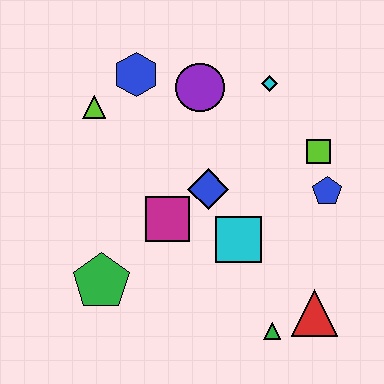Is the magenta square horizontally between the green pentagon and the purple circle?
Yes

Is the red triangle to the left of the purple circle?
No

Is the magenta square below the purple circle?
Yes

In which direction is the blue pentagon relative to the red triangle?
The blue pentagon is above the red triangle.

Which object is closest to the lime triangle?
The blue hexagon is closest to the lime triangle.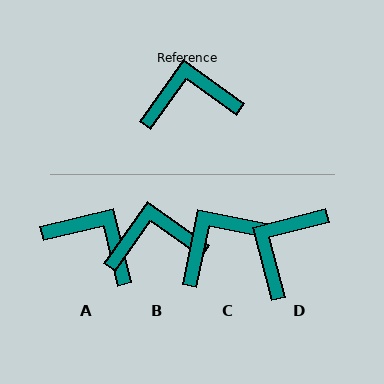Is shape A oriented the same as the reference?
No, it is off by about 41 degrees.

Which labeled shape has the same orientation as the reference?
B.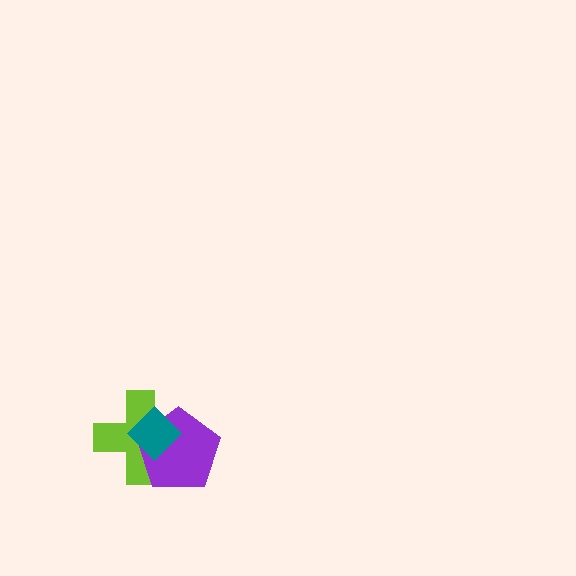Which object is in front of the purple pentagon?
The teal diamond is in front of the purple pentagon.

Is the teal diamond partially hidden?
No, no other shape covers it.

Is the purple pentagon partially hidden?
Yes, it is partially covered by another shape.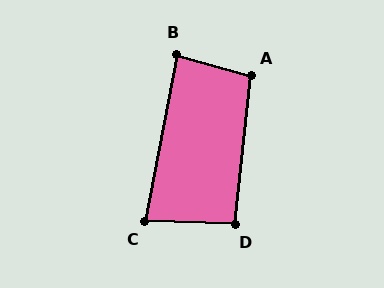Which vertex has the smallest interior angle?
C, at approximately 81 degrees.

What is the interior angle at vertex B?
Approximately 85 degrees (approximately right).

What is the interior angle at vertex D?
Approximately 95 degrees (approximately right).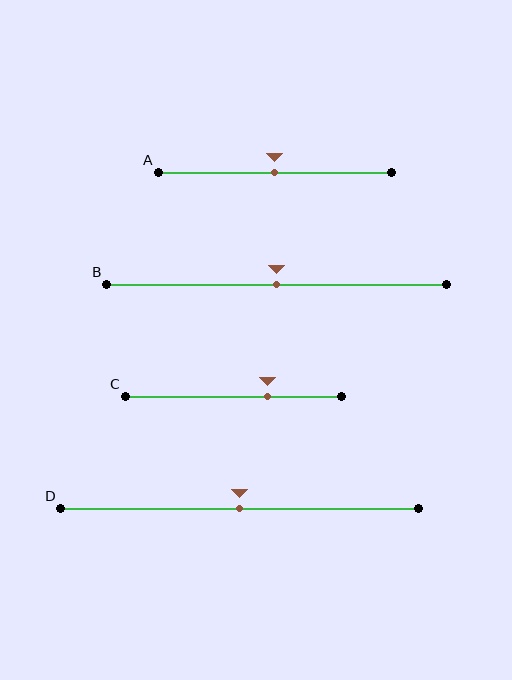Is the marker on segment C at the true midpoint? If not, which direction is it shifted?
No, the marker on segment C is shifted to the right by about 16% of the segment length.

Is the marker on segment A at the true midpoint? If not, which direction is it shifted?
Yes, the marker on segment A is at the true midpoint.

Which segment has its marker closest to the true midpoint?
Segment A has its marker closest to the true midpoint.